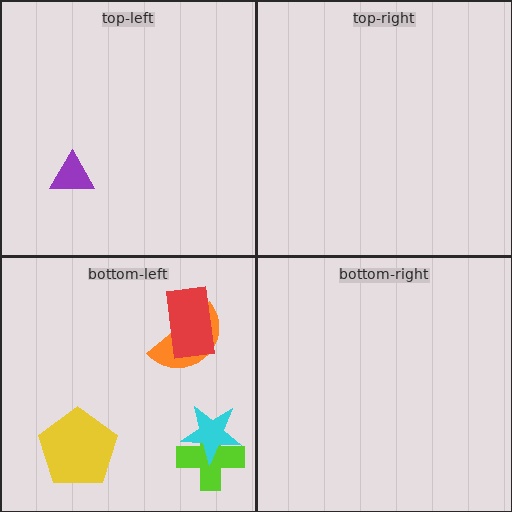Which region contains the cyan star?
The bottom-left region.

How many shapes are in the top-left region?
1.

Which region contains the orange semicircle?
The bottom-left region.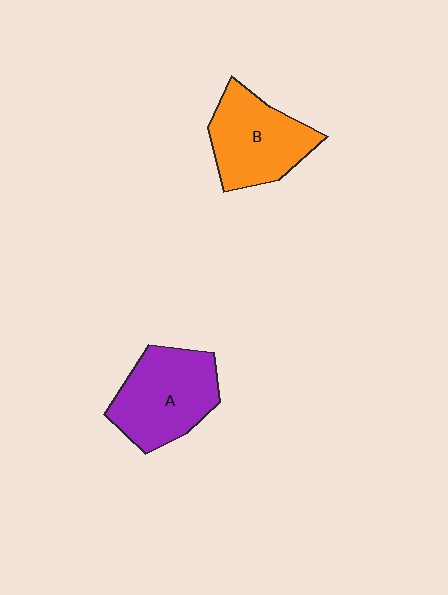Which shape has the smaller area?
Shape B (orange).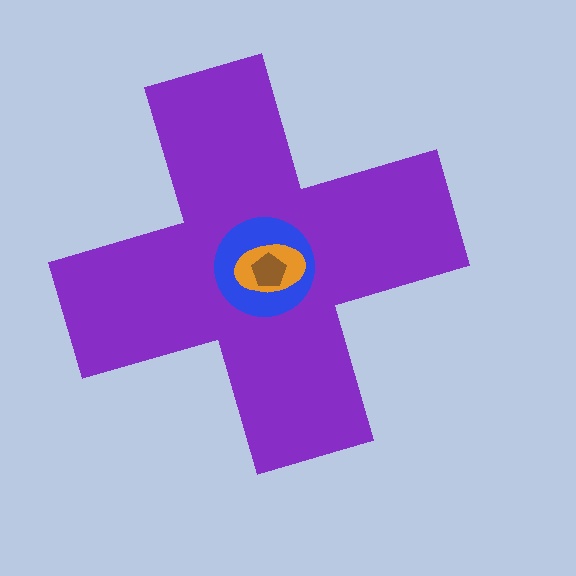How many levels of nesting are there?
4.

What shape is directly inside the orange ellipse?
The brown pentagon.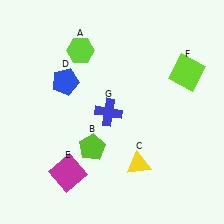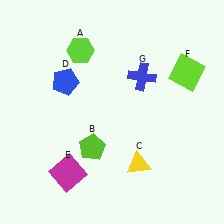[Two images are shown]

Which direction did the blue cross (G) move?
The blue cross (G) moved up.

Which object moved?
The blue cross (G) moved up.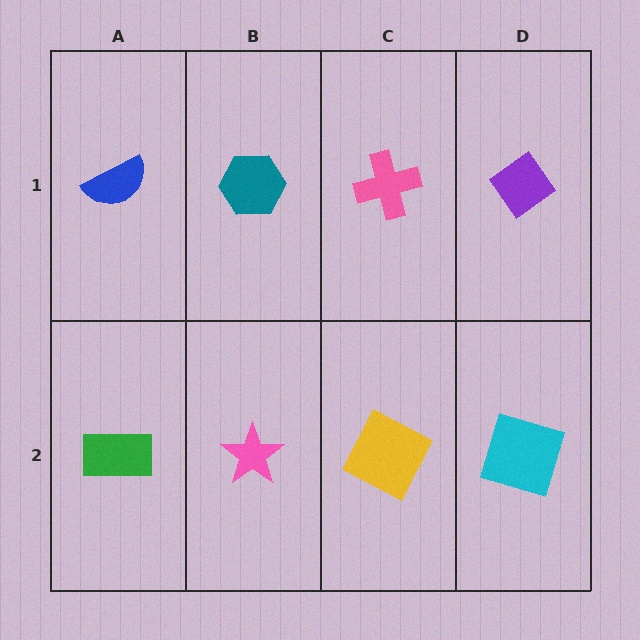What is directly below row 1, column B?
A pink star.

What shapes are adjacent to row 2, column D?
A purple diamond (row 1, column D), a yellow square (row 2, column C).